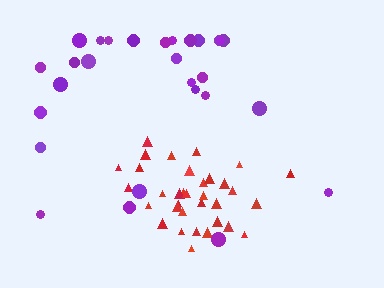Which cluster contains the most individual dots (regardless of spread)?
Red (34).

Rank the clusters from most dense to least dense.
red, purple.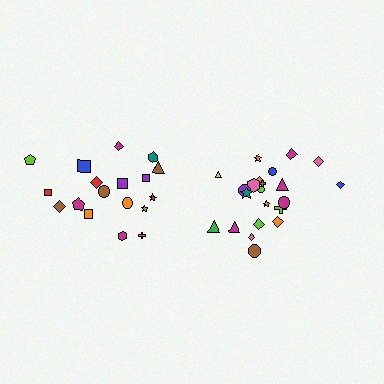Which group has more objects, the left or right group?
The right group.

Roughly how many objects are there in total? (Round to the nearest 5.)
Roughly 40 objects in total.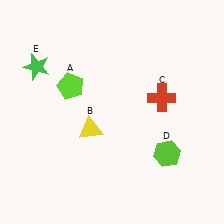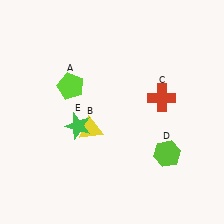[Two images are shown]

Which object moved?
The green star (E) moved down.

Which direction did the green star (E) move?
The green star (E) moved down.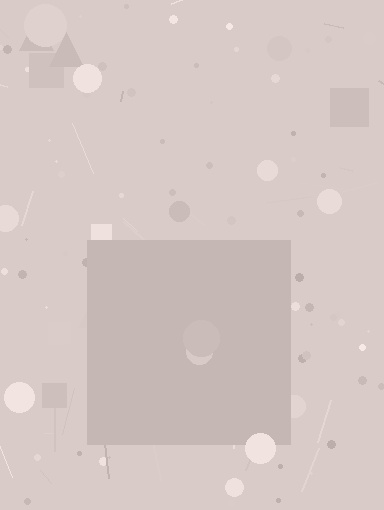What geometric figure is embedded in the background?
A square is embedded in the background.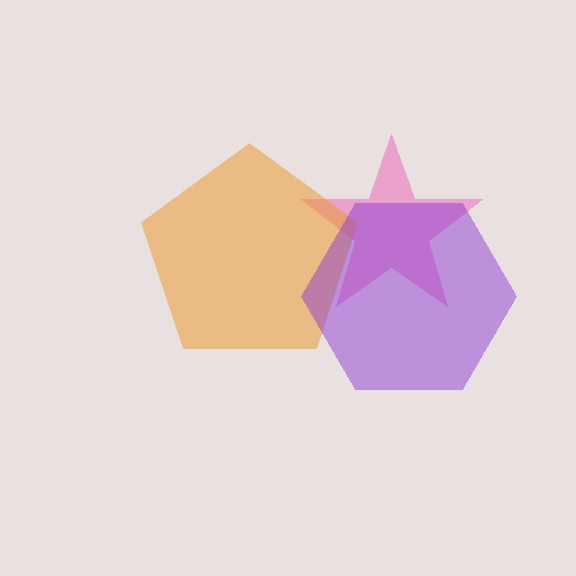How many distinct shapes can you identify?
There are 3 distinct shapes: a pink star, an orange pentagon, a purple hexagon.